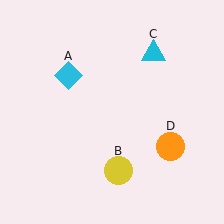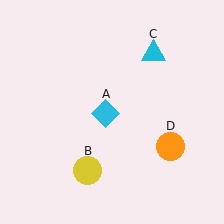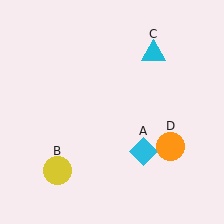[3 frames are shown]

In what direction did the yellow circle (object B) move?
The yellow circle (object B) moved left.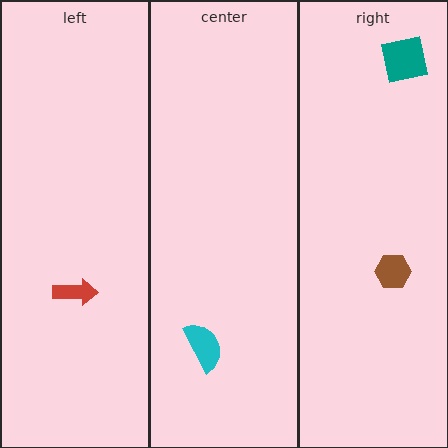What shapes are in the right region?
The brown hexagon, the teal square.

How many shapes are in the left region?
1.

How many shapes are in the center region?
1.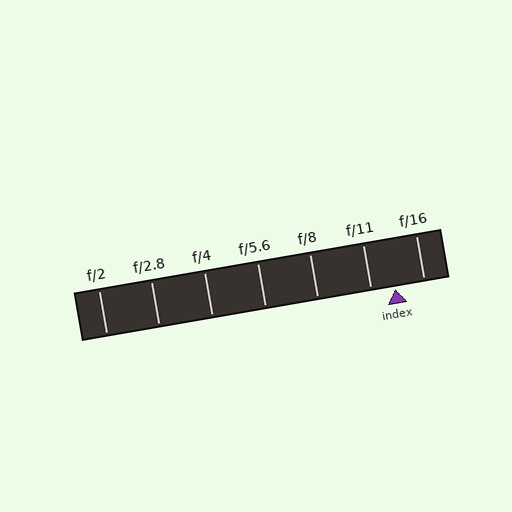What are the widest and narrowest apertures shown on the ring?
The widest aperture shown is f/2 and the narrowest is f/16.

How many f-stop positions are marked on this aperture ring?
There are 7 f-stop positions marked.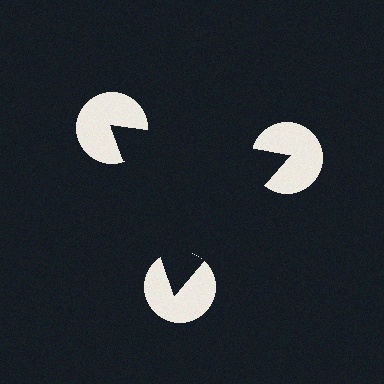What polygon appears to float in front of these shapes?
An illusory triangle — its edges are inferred from the aligned wedge cuts in the pac-man discs, not physically drawn.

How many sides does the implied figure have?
3 sides.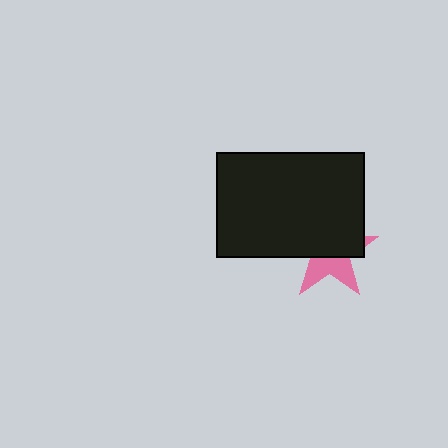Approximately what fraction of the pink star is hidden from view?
Roughly 59% of the pink star is hidden behind the black rectangle.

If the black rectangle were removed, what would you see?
You would see the complete pink star.